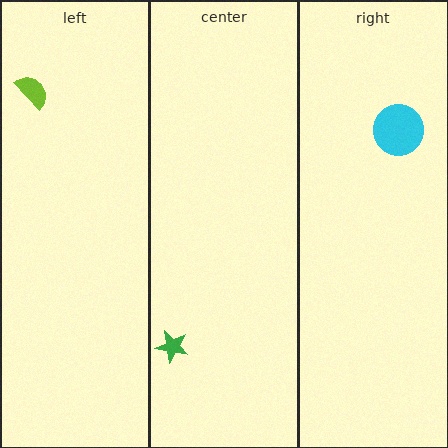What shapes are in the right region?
The cyan circle.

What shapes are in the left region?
The lime semicircle.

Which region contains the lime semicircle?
The left region.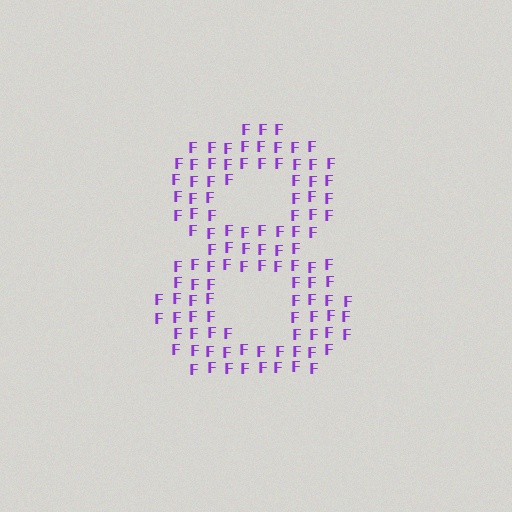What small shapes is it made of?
It is made of small letter F's.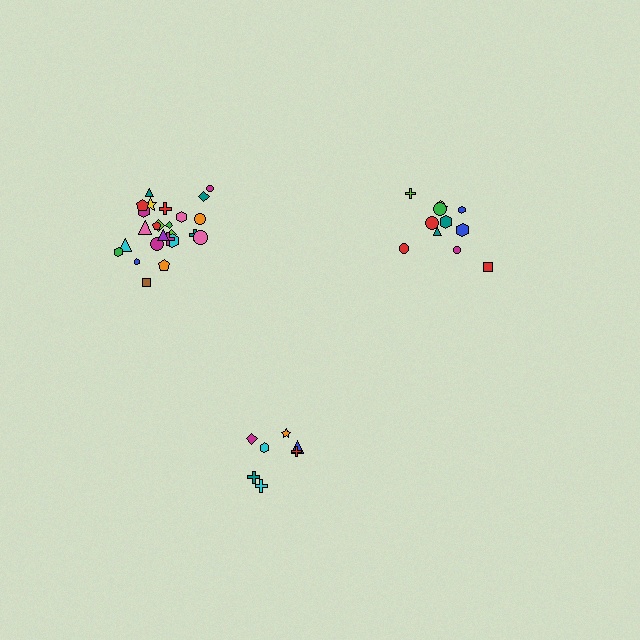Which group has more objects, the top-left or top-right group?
The top-left group.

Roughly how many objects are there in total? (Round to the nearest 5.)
Roughly 45 objects in total.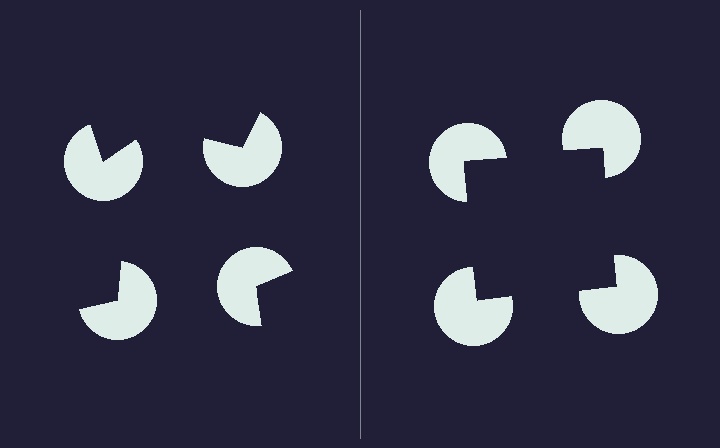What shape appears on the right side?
An illusory square.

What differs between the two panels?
The pac-man discs are positioned identically on both sides; only the wedge orientations differ. On the right they align to a square; on the left they are misaligned.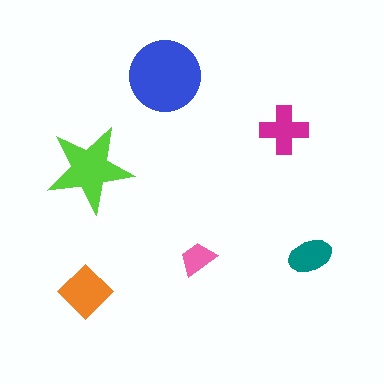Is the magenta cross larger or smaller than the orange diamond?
Smaller.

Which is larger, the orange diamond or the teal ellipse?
The orange diamond.